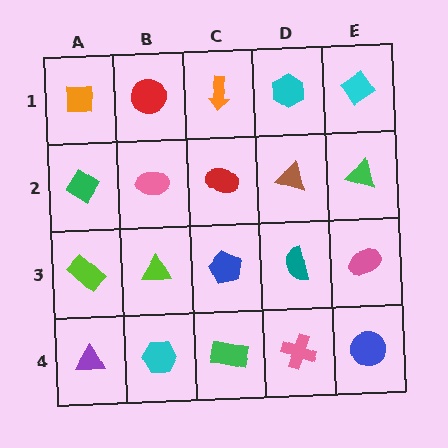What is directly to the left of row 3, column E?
A teal semicircle.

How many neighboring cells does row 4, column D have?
3.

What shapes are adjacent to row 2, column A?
An orange square (row 1, column A), a lime rectangle (row 3, column A), a pink ellipse (row 2, column B).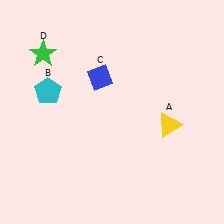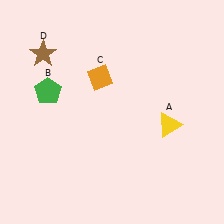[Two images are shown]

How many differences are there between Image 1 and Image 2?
There are 3 differences between the two images.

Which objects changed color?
B changed from cyan to green. C changed from blue to orange. D changed from green to brown.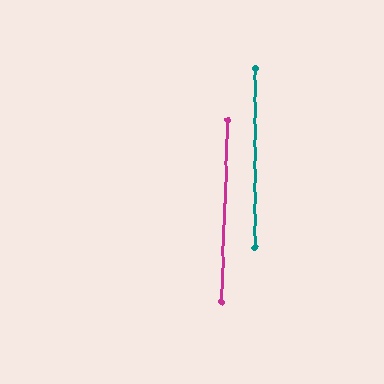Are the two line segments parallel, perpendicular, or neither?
Parallel — their directions differ by only 1.8°.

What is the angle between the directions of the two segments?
Approximately 2 degrees.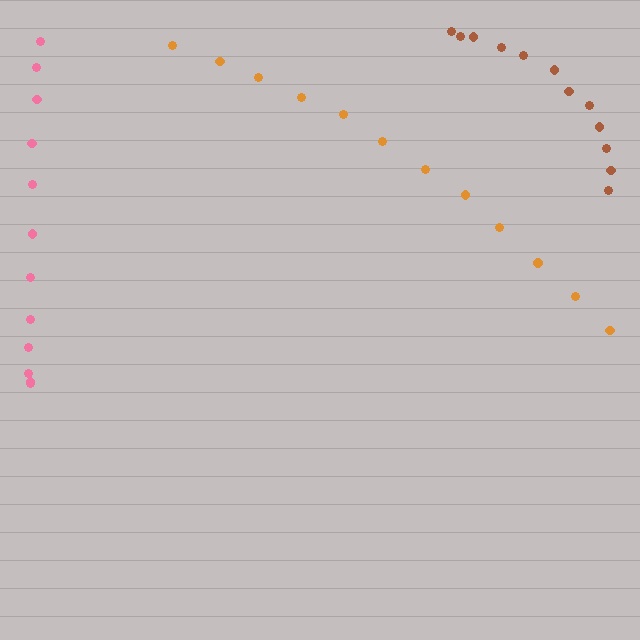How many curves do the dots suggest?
There are 3 distinct paths.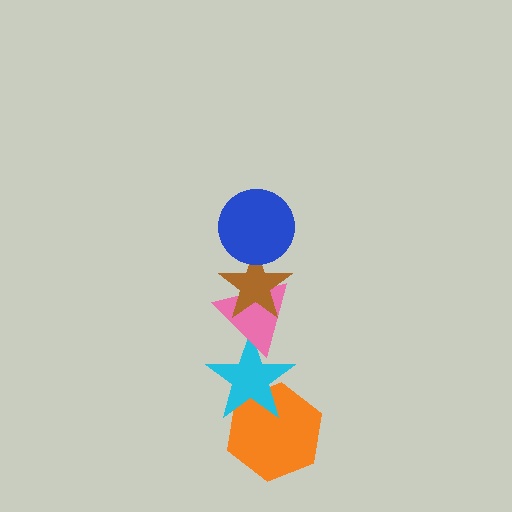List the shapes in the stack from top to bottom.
From top to bottom: the blue circle, the brown star, the pink triangle, the cyan star, the orange hexagon.